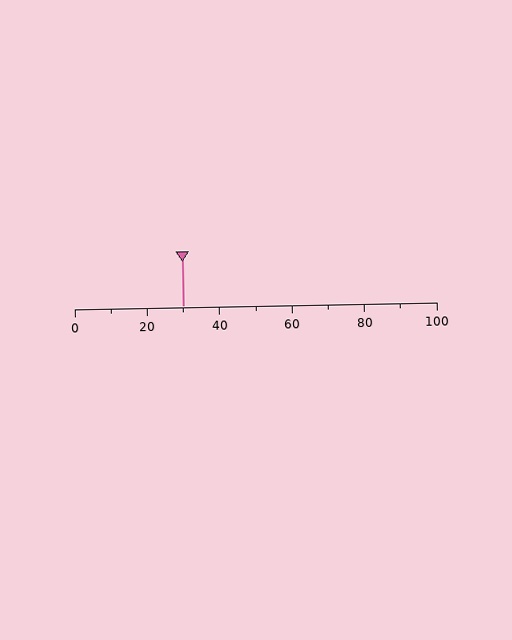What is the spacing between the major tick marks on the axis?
The major ticks are spaced 20 apart.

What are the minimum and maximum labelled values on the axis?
The axis runs from 0 to 100.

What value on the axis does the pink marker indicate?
The marker indicates approximately 30.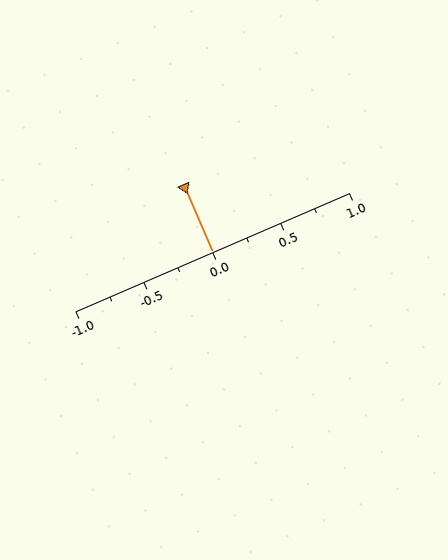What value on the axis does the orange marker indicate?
The marker indicates approximately 0.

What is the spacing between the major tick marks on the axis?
The major ticks are spaced 0.5 apart.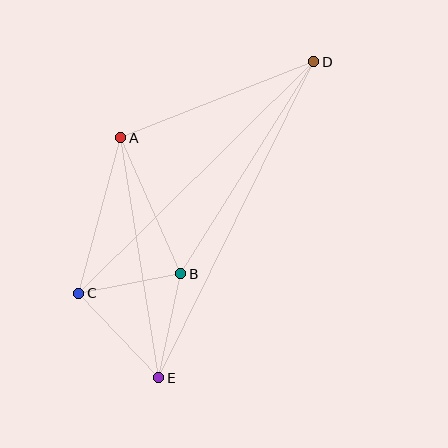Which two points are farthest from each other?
Points D and E are farthest from each other.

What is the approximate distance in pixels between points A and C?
The distance between A and C is approximately 161 pixels.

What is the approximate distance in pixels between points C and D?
The distance between C and D is approximately 330 pixels.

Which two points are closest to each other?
Points B and C are closest to each other.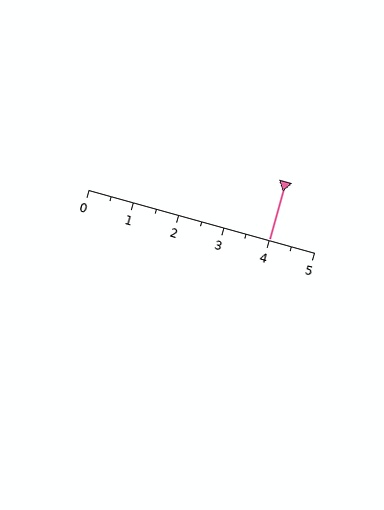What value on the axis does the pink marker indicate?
The marker indicates approximately 4.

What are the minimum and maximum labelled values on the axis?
The axis runs from 0 to 5.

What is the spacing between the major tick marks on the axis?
The major ticks are spaced 1 apart.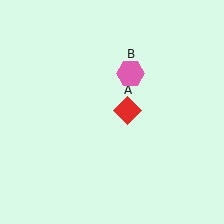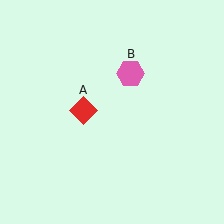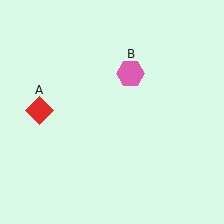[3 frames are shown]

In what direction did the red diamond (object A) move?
The red diamond (object A) moved left.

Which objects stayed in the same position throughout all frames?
Pink hexagon (object B) remained stationary.